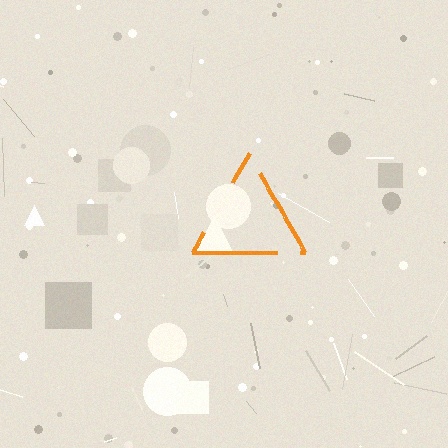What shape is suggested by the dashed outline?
The dashed outline suggests a triangle.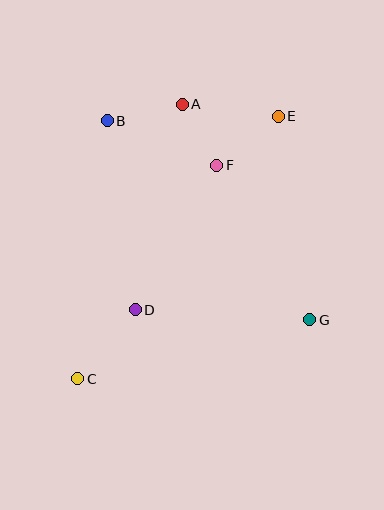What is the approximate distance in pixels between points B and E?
The distance between B and E is approximately 171 pixels.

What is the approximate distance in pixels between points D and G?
The distance between D and G is approximately 175 pixels.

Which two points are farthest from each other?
Points C and E are farthest from each other.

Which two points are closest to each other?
Points A and F are closest to each other.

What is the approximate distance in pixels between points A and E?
The distance between A and E is approximately 97 pixels.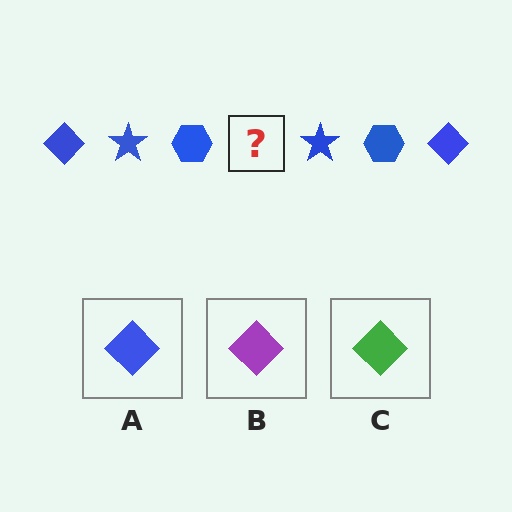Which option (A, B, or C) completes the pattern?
A.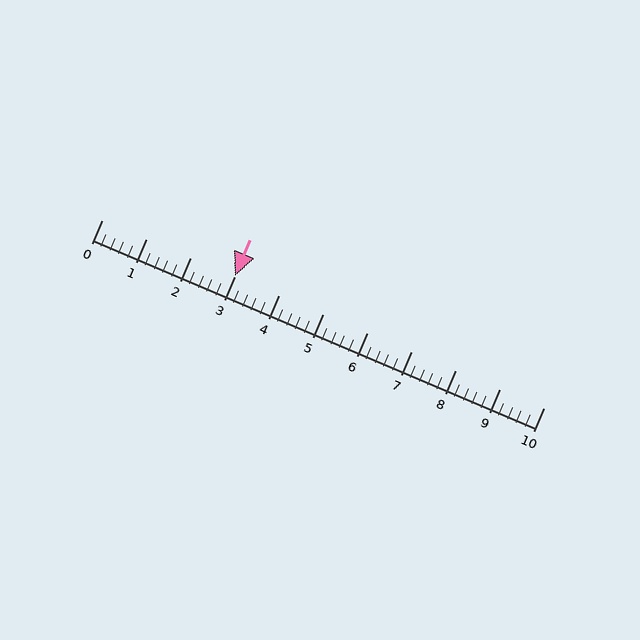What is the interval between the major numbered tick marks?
The major tick marks are spaced 1 units apart.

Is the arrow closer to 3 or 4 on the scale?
The arrow is closer to 3.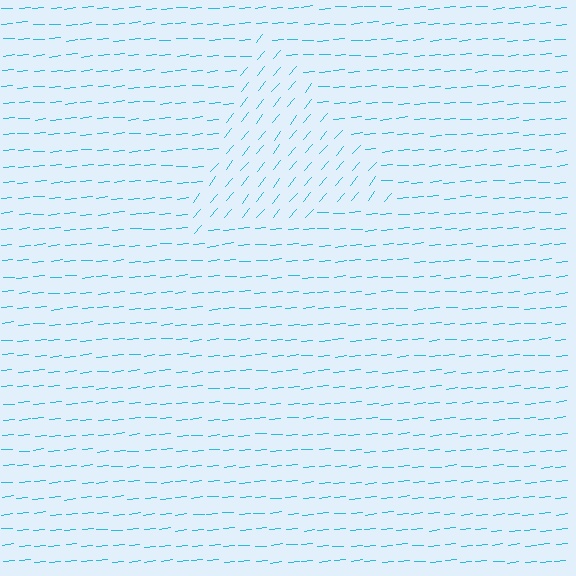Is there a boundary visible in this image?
Yes, there is a texture boundary formed by a change in line orientation.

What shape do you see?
I see a triangle.